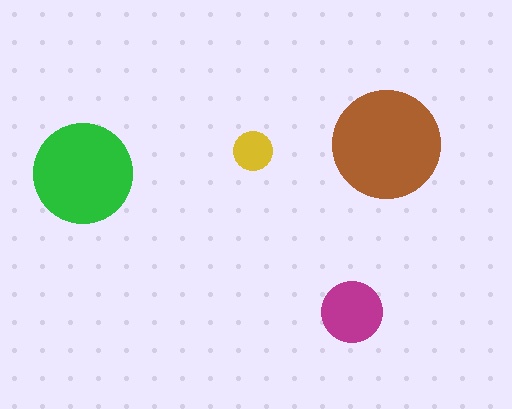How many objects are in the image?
There are 4 objects in the image.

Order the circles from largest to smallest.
the brown one, the green one, the magenta one, the yellow one.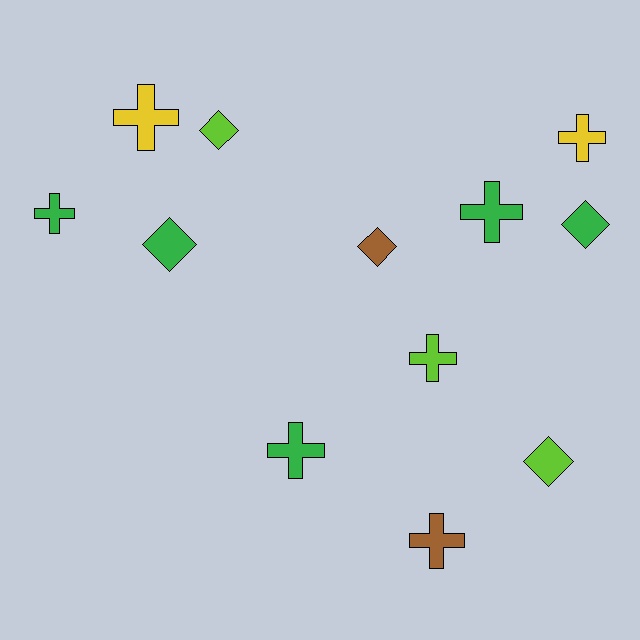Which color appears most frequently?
Green, with 5 objects.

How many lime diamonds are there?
There are 2 lime diamonds.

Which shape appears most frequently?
Cross, with 7 objects.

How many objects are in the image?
There are 12 objects.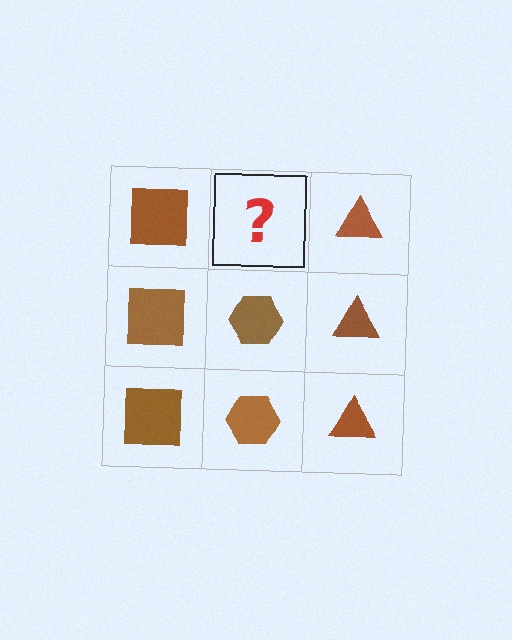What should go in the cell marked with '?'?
The missing cell should contain a brown hexagon.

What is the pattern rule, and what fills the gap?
The rule is that each column has a consistent shape. The gap should be filled with a brown hexagon.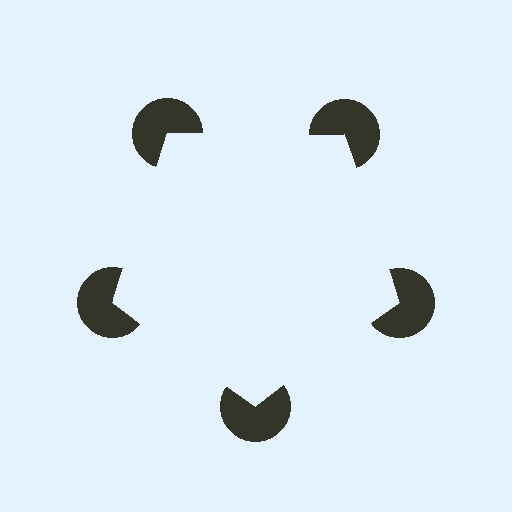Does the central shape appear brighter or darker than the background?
It typically appears slightly brighter than the background, even though no actual brightness change is drawn.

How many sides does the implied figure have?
5 sides.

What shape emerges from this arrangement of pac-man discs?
An illusory pentagon — its edges are inferred from the aligned wedge cuts in the pac-man discs, not physically drawn.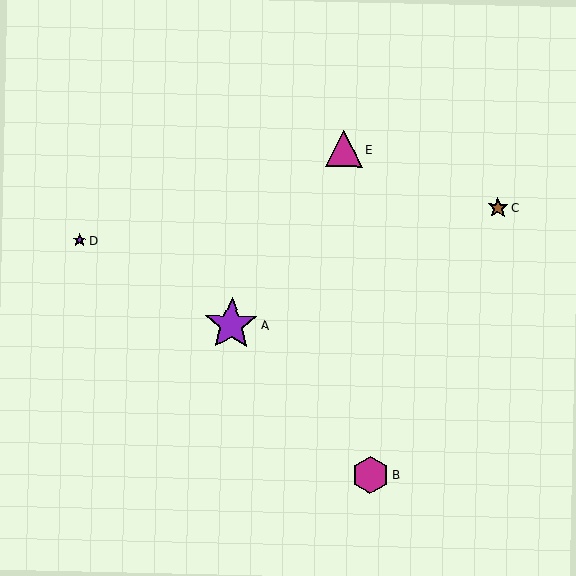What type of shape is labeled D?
Shape D is a purple star.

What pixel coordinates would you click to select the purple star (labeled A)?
Click at (231, 325) to select the purple star A.